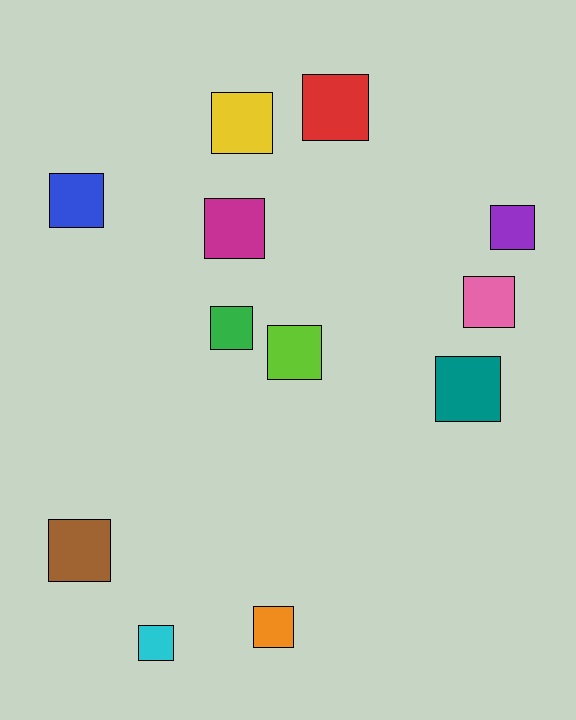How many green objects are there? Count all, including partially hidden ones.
There is 1 green object.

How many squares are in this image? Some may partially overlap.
There are 12 squares.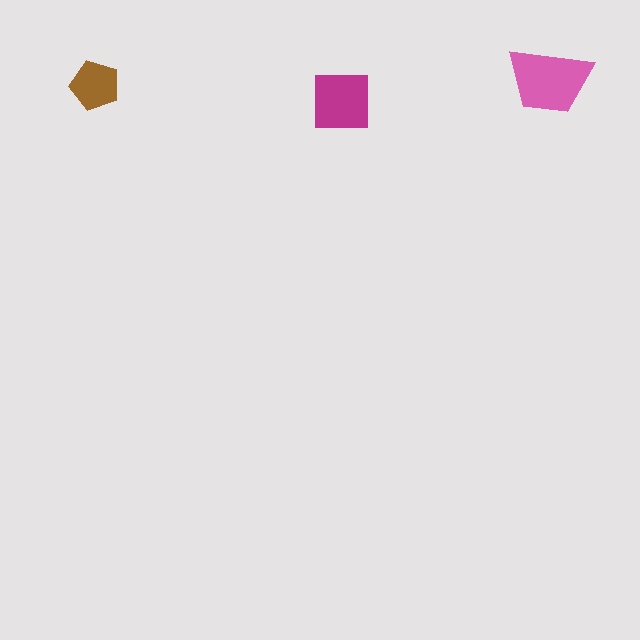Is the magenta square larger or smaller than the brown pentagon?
Larger.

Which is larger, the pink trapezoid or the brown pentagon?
The pink trapezoid.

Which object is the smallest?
The brown pentagon.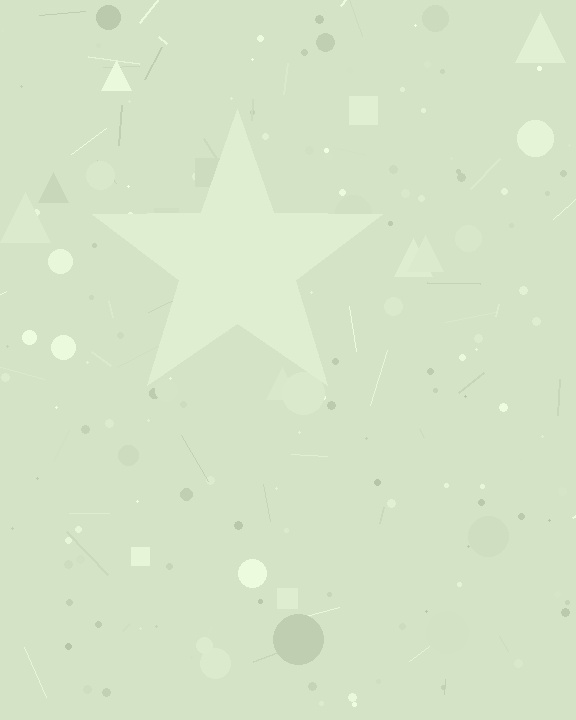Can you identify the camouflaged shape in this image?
The camouflaged shape is a star.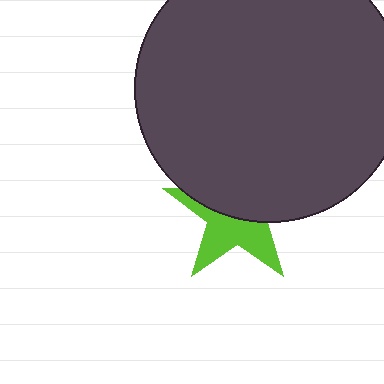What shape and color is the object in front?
The object in front is a dark gray circle.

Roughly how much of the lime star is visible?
About half of it is visible (roughly 46%).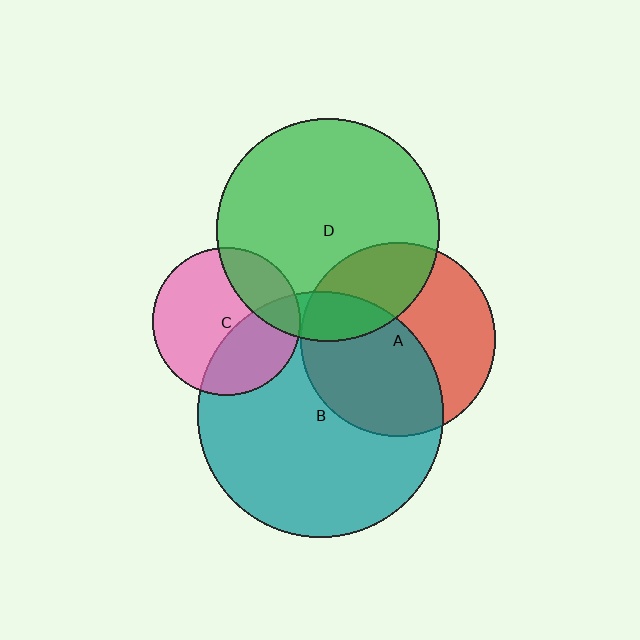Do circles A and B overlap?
Yes.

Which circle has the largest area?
Circle B (teal).